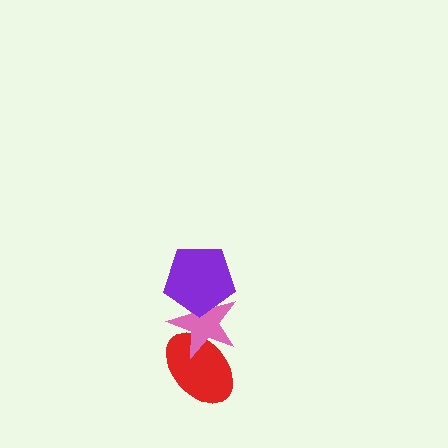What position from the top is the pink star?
The pink star is 2nd from the top.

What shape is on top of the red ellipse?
The pink star is on top of the red ellipse.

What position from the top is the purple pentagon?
The purple pentagon is 1st from the top.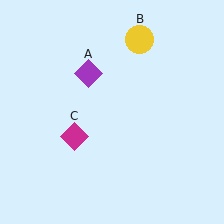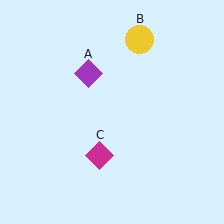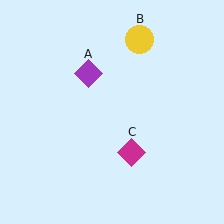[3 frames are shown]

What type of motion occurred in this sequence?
The magenta diamond (object C) rotated counterclockwise around the center of the scene.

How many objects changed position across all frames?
1 object changed position: magenta diamond (object C).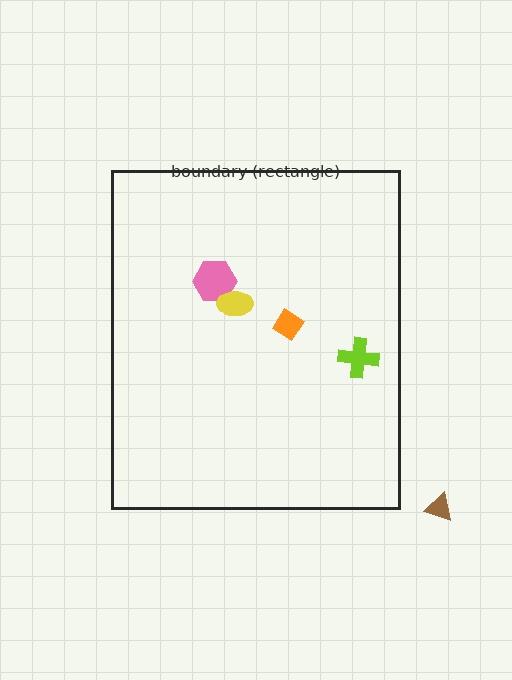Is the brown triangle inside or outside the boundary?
Outside.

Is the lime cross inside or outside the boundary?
Inside.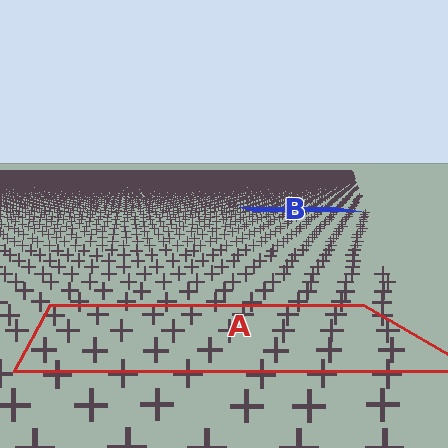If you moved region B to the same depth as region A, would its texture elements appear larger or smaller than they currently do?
They would appear larger. At a closer depth, the same texture elements are projected at a bigger on-screen size.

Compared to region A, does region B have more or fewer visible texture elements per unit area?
Region B has more texture elements per unit area — they are packed more densely because it is farther away.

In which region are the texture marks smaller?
The texture marks are smaller in region B, because it is farther away.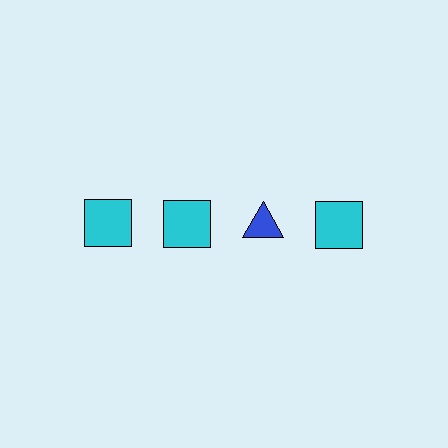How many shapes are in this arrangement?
There are 4 shapes arranged in a grid pattern.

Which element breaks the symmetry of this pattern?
The blue triangle in the top row, center column breaks the symmetry. All other shapes are cyan squares.